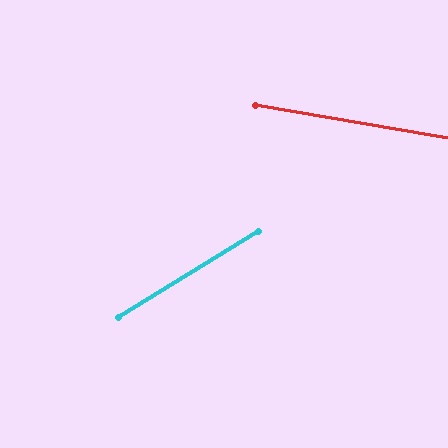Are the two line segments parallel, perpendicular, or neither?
Neither parallel nor perpendicular — they differ by about 41°.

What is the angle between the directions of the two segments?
Approximately 41 degrees.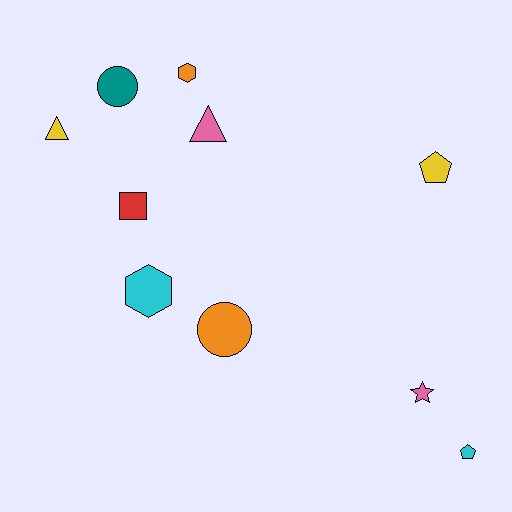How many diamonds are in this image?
There are no diamonds.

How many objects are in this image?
There are 10 objects.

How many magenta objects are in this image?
There are no magenta objects.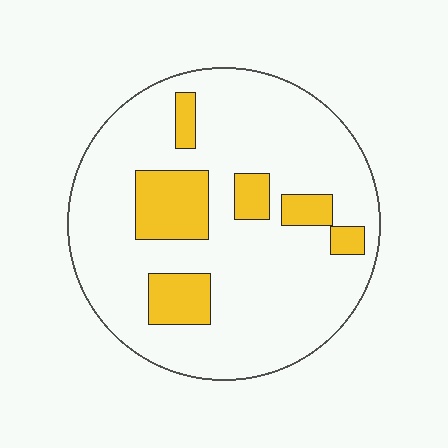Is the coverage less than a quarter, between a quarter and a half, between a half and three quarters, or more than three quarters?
Less than a quarter.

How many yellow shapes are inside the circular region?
6.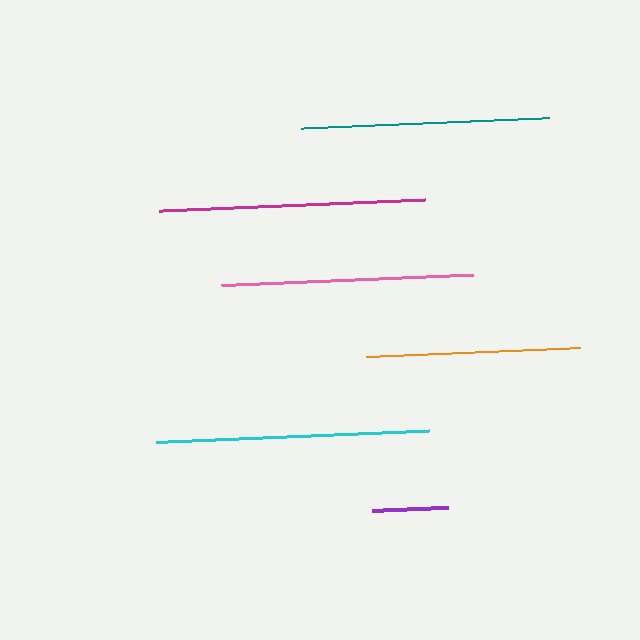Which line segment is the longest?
The cyan line is the longest at approximately 273 pixels.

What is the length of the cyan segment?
The cyan segment is approximately 273 pixels long.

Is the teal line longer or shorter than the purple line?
The teal line is longer than the purple line.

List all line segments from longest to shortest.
From longest to shortest: cyan, magenta, pink, teal, orange, purple.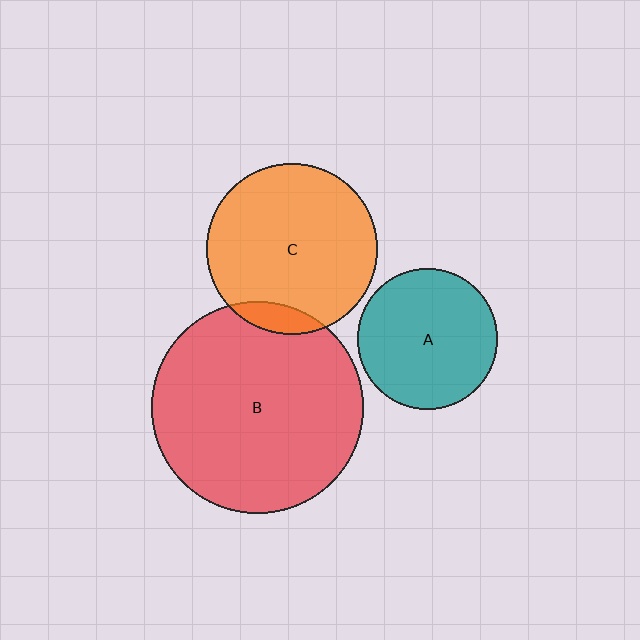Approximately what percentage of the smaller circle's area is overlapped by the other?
Approximately 10%.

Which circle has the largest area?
Circle B (red).